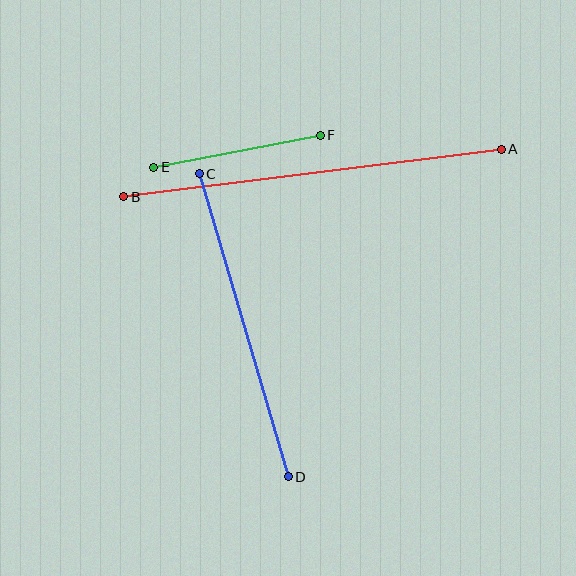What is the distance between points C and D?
The distance is approximately 316 pixels.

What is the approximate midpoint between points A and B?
The midpoint is at approximately (313, 173) pixels.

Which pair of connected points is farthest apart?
Points A and B are farthest apart.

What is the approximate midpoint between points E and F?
The midpoint is at approximately (237, 151) pixels.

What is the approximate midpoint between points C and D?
The midpoint is at approximately (244, 325) pixels.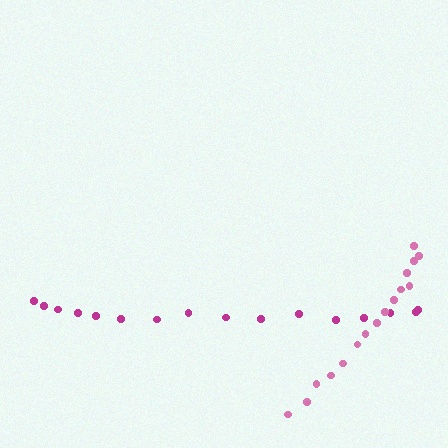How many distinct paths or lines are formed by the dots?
There are 2 distinct paths.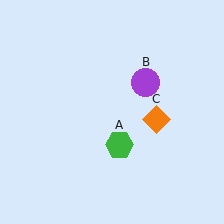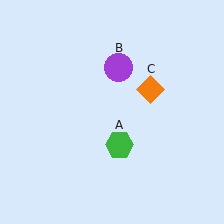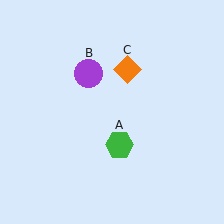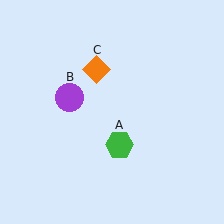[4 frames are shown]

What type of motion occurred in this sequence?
The purple circle (object B), orange diamond (object C) rotated counterclockwise around the center of the scene.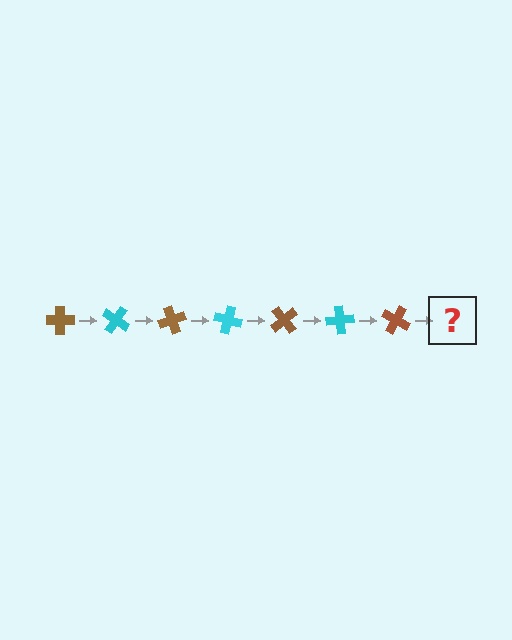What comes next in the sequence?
The next element should be a cyan cross, rotated 245 degrees from the start.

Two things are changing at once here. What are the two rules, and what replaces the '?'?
The two rules are that it rotates 35 degrees each step and the color cycles through brown and cyan. The '?' should be a cyan cross, rotated 245 degrees from the start.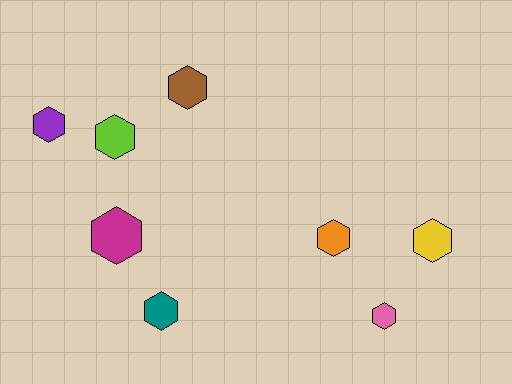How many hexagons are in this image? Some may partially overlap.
There are 8 hexagons.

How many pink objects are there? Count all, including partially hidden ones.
There is 1 pink object.